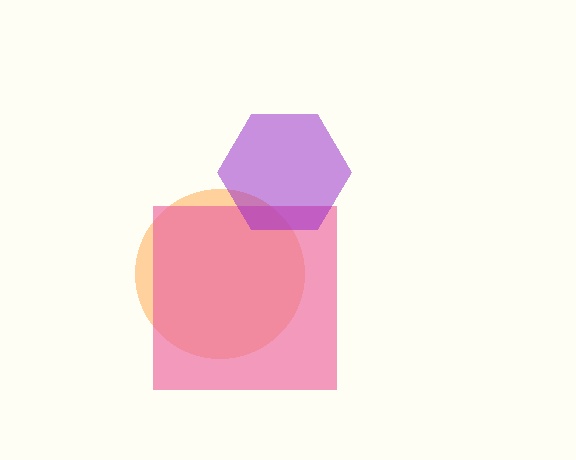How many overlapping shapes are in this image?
There are 3 overlapping shapes in the image.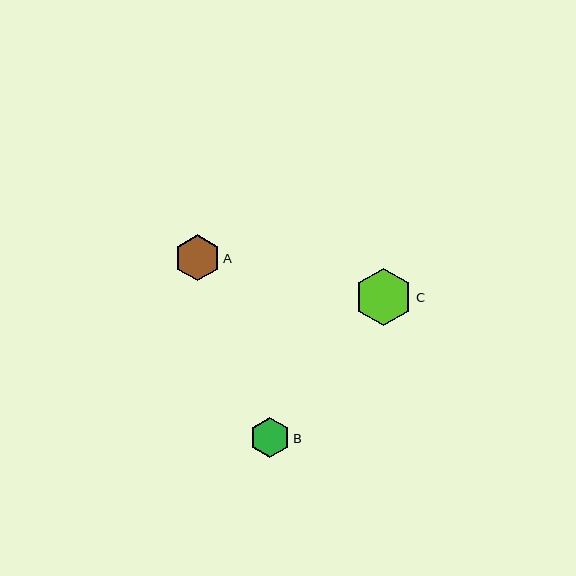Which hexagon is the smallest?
Hexagon B is the smallest with a size of approximately 41 pixels.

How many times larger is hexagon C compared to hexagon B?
Hexagon C is approximately 1.4 times the size of hexagon B.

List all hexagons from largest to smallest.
From largest to smallest: C, A, B.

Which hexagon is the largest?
Hexagon C is the largest with a size of approximately 58 pixels.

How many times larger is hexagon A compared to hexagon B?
Hexagon A is approximately 1.1 times the size of hexagon B.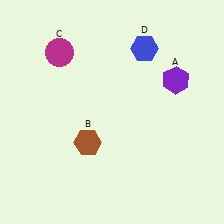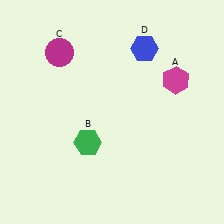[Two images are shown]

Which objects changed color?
A changed from purple to magenta. B changed from brown to green.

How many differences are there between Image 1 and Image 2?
There are 2 differences between the two images.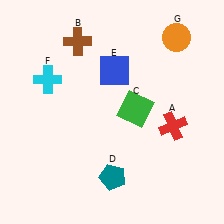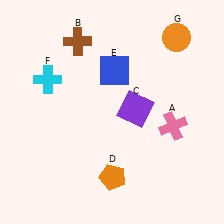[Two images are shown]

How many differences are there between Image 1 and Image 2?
There are 3 differences between the two images.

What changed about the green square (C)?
In Image 1, C is green. In Image 2, it changed to purple.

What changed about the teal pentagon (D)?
In Image 1, D is teal. In Image 2, it changed to orange.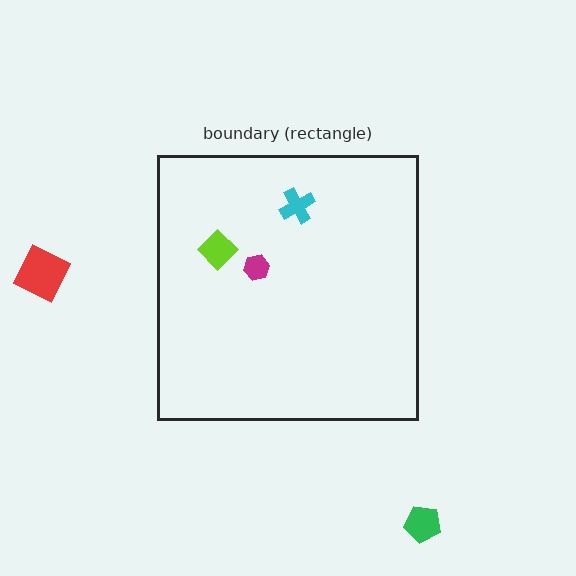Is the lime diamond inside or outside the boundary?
Inside.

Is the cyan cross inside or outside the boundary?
Inside.